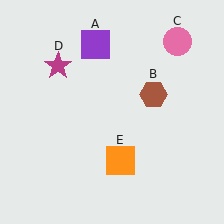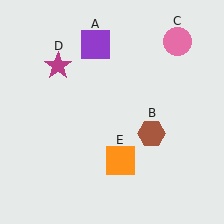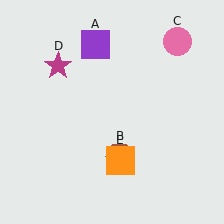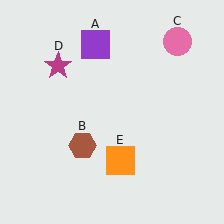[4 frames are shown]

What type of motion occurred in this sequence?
The brown hexagon (object B) rotated clockwise around the center of the scene.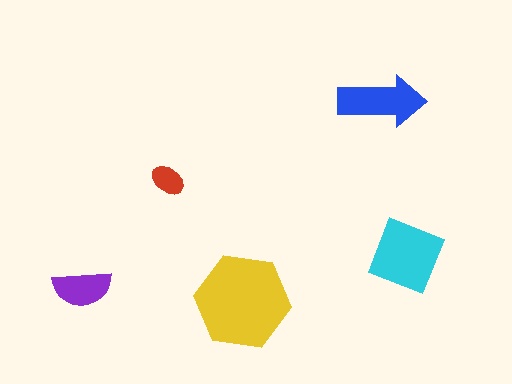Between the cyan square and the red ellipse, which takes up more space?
The cyan square.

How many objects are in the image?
There are 5 objects in the image.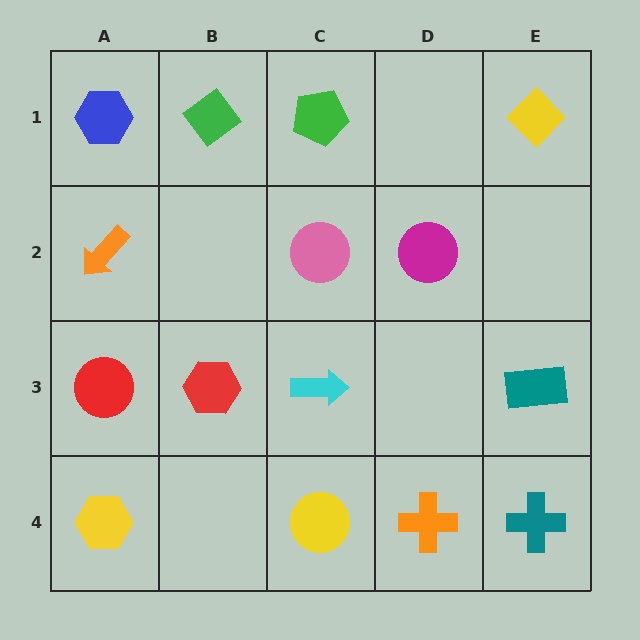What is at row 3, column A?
A red circle.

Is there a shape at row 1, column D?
No, that cell is empty.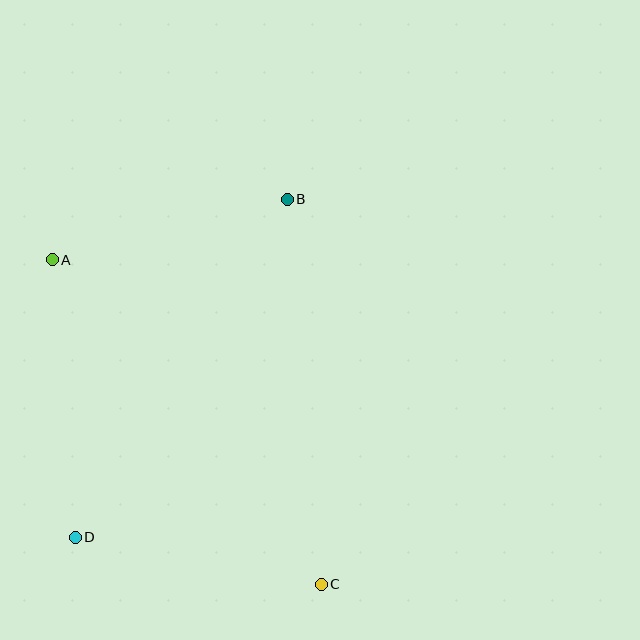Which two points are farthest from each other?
Points A and C are farthest from each other.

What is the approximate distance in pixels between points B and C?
The distance between B and C is approximately 386 pixels.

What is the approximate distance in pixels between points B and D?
The distance between B and D is approximately 399 pixels.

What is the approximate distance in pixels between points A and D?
The distance between A and D is approximately 278 pixels.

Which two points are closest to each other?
Points A and B are closest to each other.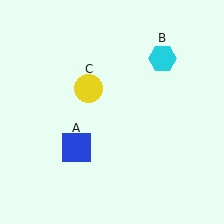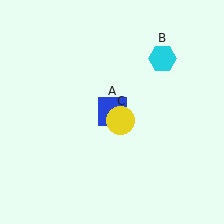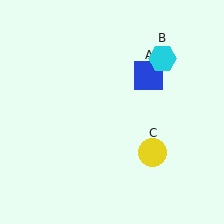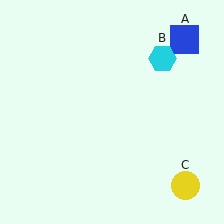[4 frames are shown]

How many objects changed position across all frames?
2 objects changed position: blue square (object A), yellow circle (object C).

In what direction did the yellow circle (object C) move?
The yellow circle (object C) moved down and to the right.